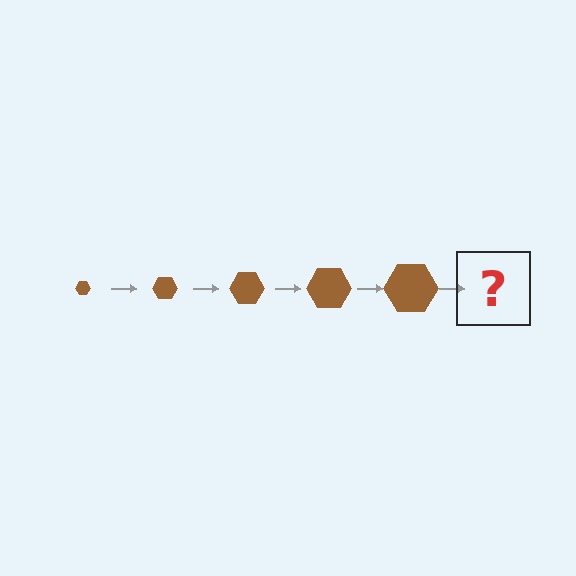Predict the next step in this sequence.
The next step is a brown hexagon, larger than the previous one.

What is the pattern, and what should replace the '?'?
The pattern is that the hexagon gets progressively larger each step. The '?' should be a brown hexagon, larger than the previous one.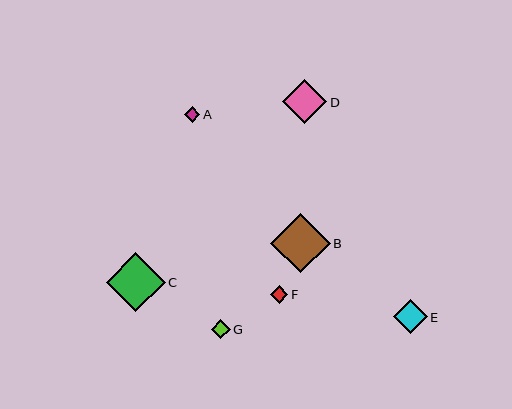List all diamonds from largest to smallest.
From largest to smallest: B, C, D, E, G, F, A.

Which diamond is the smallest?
Diamond A is the smallest with a size of approximately 15 pixels.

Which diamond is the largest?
Diamond B is the largest with a size of approximately 59 pixels.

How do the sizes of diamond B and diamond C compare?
Diamond B and diamond C are approximately the same size.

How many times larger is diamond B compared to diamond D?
Diamond B is approximately 1.4 times the size of diamond D.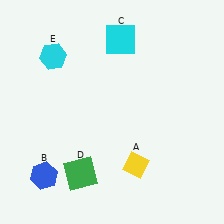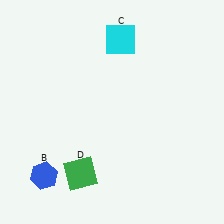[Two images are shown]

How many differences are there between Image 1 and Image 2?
There are 2 differences between the two images.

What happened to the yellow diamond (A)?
The yellow diamond (A) was removed in Image 2. It was in the bottom-right area of Image 1.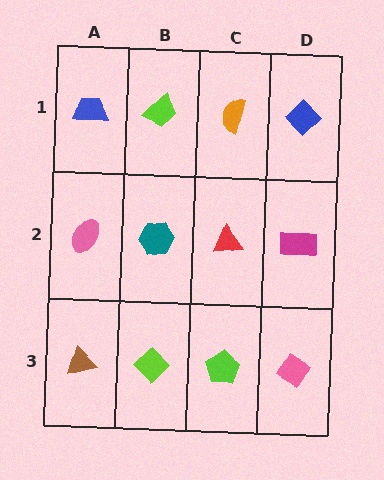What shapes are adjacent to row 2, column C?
An orange semicircle (row 1, column C), a lime pentagon (row 3, column C), a teal hexagon (row 2, column B), a magenta rectangle (row 2, column D).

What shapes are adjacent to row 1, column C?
A red triangle (row 2, column C), a lime trapezoid (row 1, column B), a blue diamond (row 1, column D).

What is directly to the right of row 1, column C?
A blue diamond.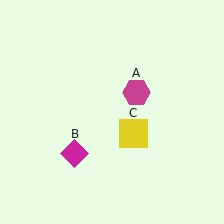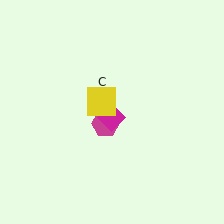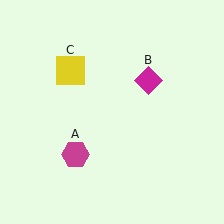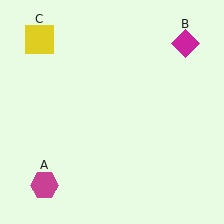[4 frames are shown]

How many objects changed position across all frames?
3 objects changed position: magenta hexagon (object A), magenta diamond (object B), yellow square (object C).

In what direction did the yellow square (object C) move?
The yellow square (object C) moved up and to the left.